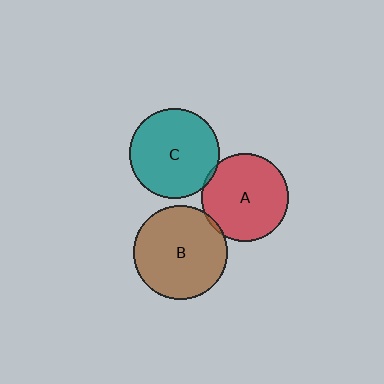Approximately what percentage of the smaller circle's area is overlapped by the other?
Approximately 5%.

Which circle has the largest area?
Circle B (brown).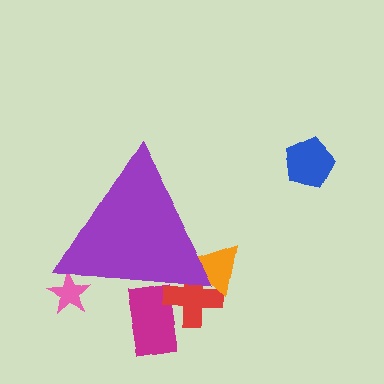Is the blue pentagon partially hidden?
No, the blue pentagon is fully visible.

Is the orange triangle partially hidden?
Yes, the orange triangle is partially hidden behind the purple triangle.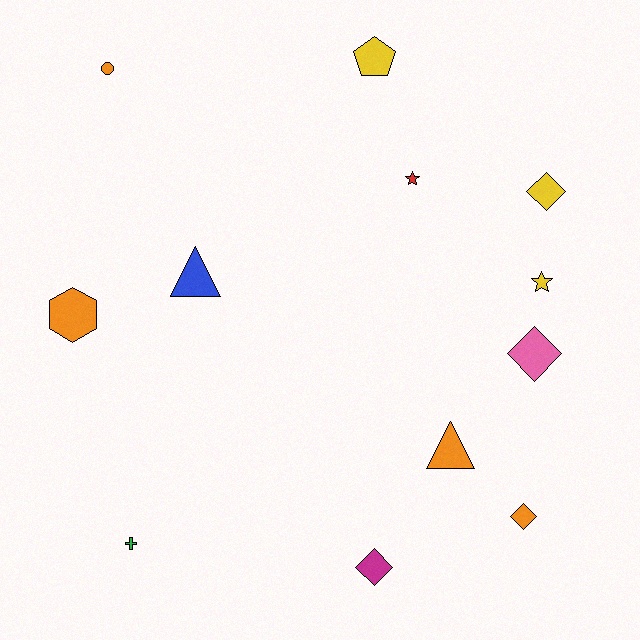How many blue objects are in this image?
There is 1 blue object.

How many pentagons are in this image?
There is 1 pentagon.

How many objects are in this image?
There are 12 objects.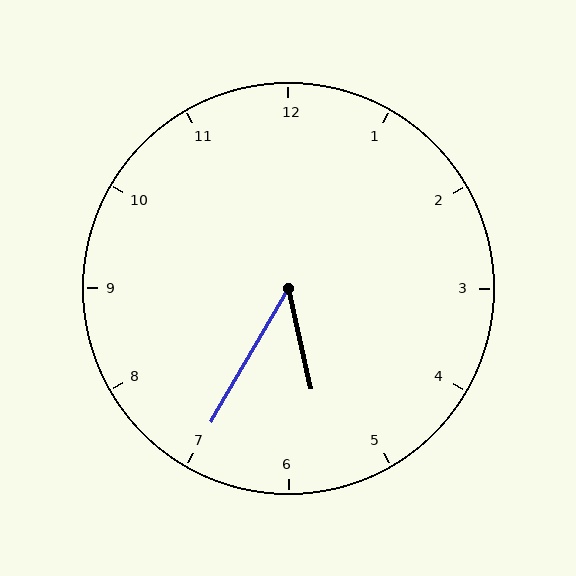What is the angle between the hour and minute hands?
Approximately 42 degrees.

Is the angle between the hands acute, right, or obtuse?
It is acute.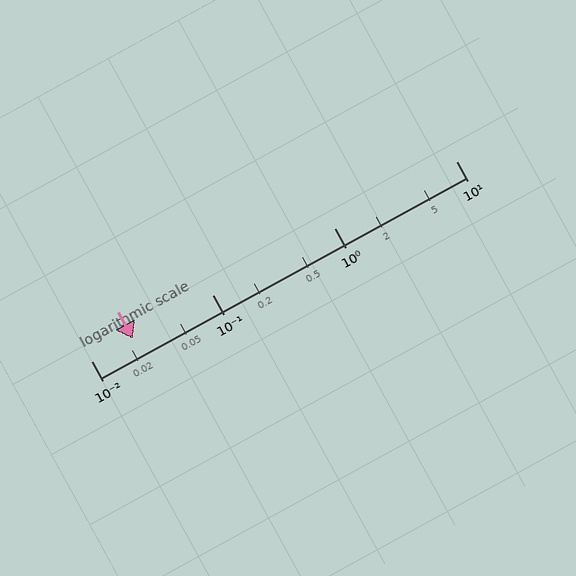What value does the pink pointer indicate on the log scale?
The pointer indicates approximately 0.022.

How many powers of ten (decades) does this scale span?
The scale spans 3 decades, from 0.01 to 10.